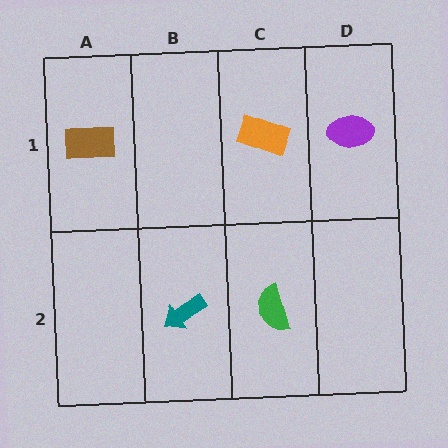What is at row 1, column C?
An orange rectangle.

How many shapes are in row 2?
2 shapes.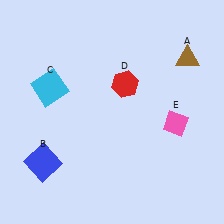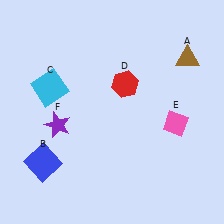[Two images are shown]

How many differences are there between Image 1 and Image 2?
There is 1 difference between the two images.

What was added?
A purple star (F) was added in Image 2.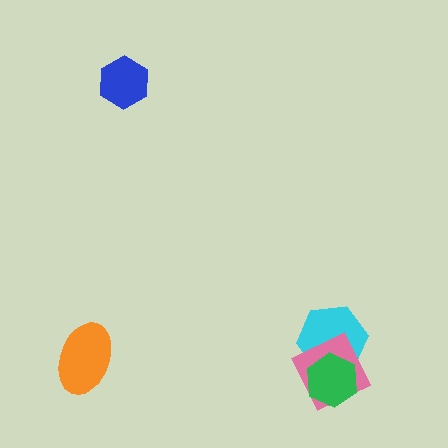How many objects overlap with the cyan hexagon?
2 objects overlap with the cyan hexagon.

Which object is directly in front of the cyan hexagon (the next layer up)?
The pink square is directly in front of the cyan hexagon.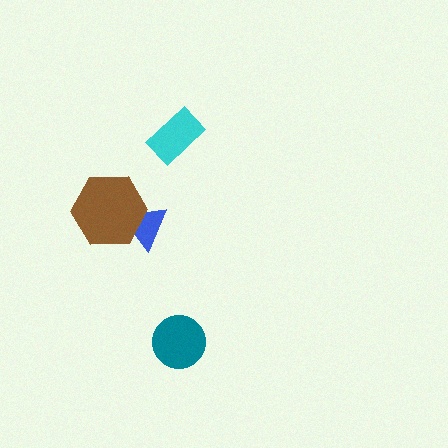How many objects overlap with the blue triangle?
1 object overlaps with the blue triangle.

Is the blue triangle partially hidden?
Yes, it is partially covered by another shape.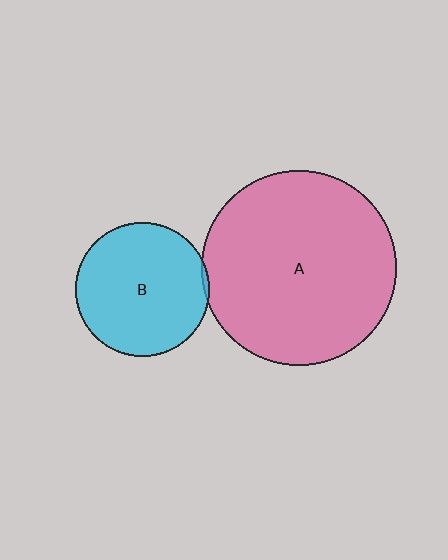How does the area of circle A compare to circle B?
Approximately 2.1 times.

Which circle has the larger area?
Circle A (pink).